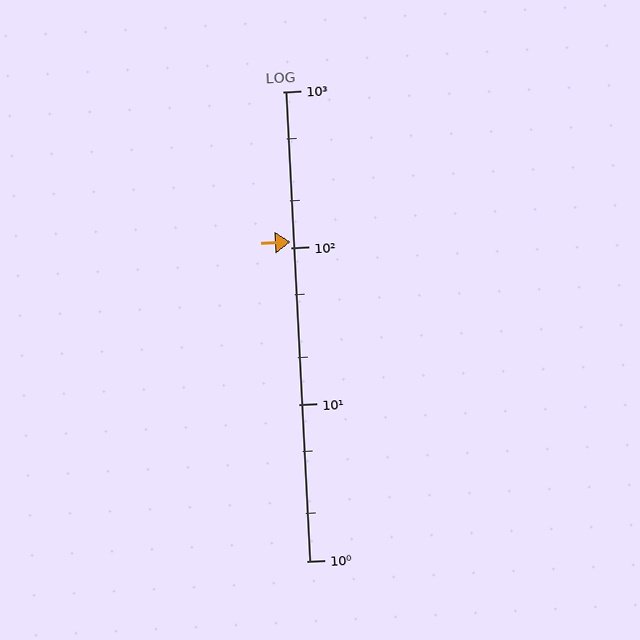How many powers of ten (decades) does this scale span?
The scale spans 3 decades, from 1 to 1000.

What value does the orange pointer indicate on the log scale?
The pointer indicates approximately 110.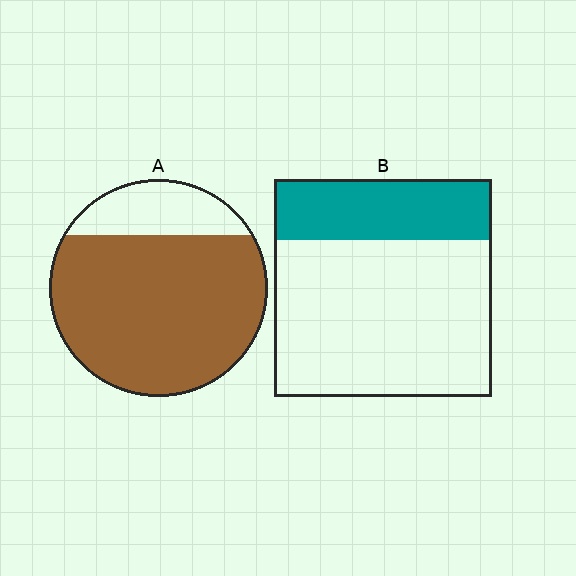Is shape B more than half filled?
No.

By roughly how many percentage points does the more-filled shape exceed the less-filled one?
By roughly 50 percentage points (A over B).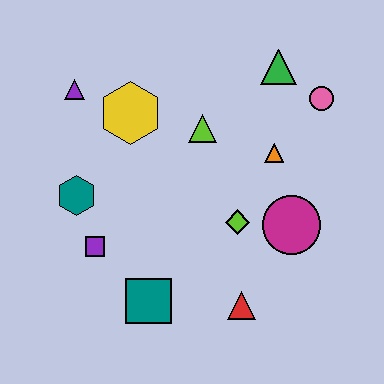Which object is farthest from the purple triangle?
The red triangle is farthest from the purple triangle.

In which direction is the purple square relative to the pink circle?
The purple square is to the left of the pink circle.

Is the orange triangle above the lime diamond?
Yes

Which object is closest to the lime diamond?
The magenta circle is closest to the lime diamond.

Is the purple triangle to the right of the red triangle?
No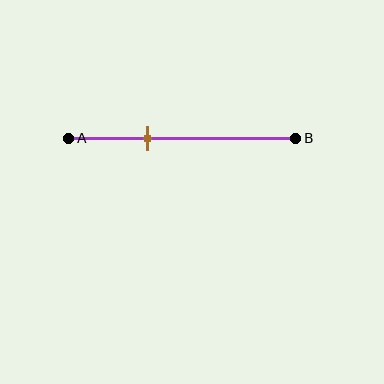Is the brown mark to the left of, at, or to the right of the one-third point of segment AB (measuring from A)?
The brown mark is approximately at the one-third point of segment AB.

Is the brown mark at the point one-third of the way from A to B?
Yes, the mark is approximately at the one-third point.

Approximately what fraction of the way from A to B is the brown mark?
The brown mark is approximately 35% of the way from A to B.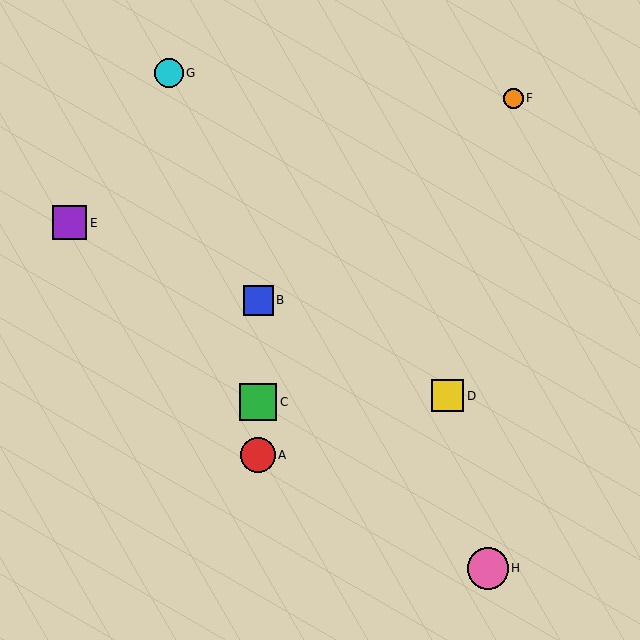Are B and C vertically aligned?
Yes, both are at x≈258.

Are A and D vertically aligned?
No, A is at x≈258 and D is at x≈448.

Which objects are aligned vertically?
Objects A, B, C are aligned vertically.